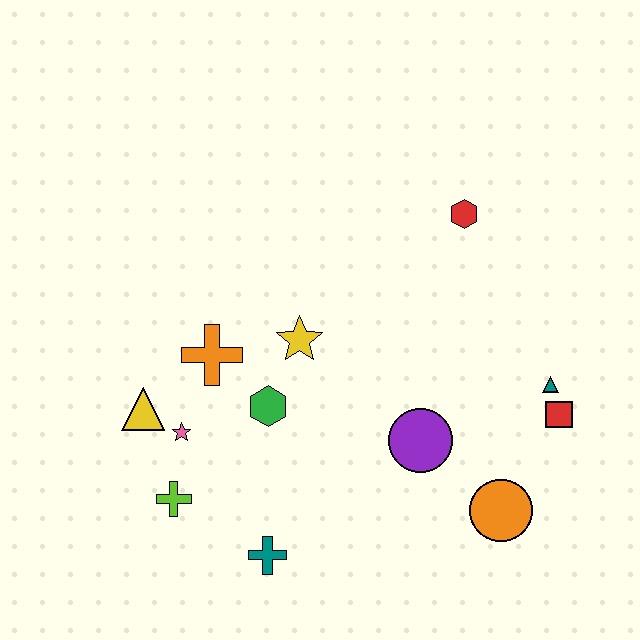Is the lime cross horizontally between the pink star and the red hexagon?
No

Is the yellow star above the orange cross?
Yes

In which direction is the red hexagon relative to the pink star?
The red hexagon is to the right of the pink star.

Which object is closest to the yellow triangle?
The pink star is closest to the yellow triangle.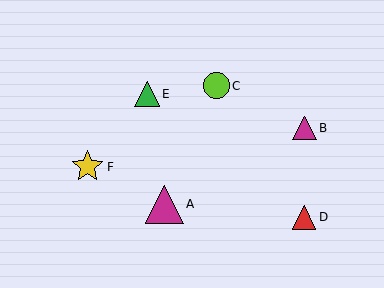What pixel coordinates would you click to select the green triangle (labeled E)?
Click at (147, 94) to select the green triangle E.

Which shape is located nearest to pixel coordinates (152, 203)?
The magenta triangle (labeled A) at (164, 204) is nearest to that location.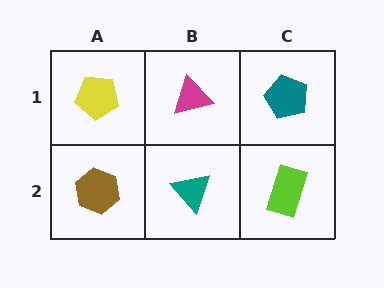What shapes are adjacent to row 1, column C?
A lime rectangle (row 2, column C), a magenta triangle (row 1, column B).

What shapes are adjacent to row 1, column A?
A brown hexagon (row 2, column A), a magenta triangle (row 1, column B).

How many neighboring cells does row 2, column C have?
2.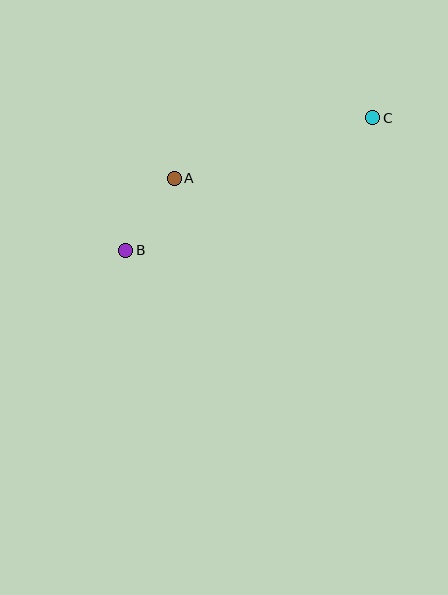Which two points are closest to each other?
Points A and B are closest to each other.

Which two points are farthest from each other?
Points B and C are farthest from each other.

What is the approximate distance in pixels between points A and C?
The distance between A and C is approximately 208 pixels.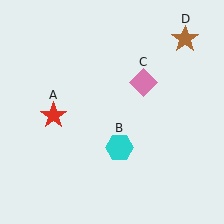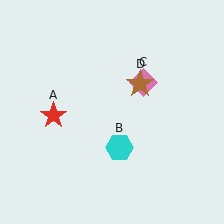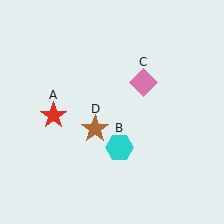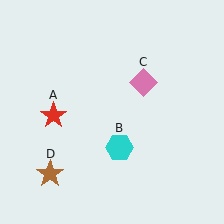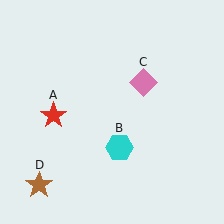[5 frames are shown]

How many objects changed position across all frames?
1 object changed position: brown star (object D).